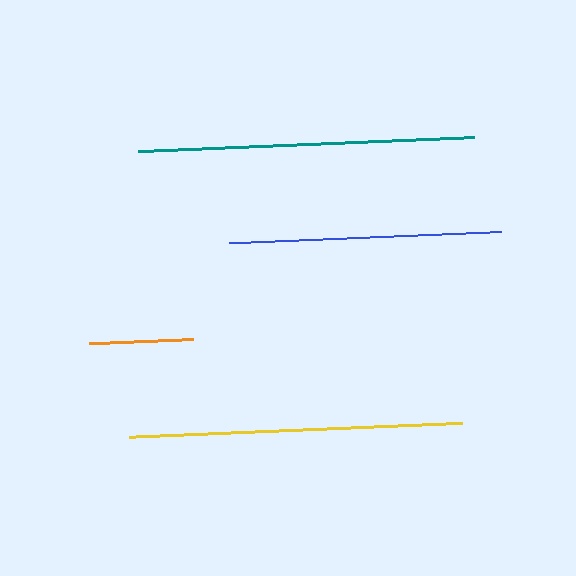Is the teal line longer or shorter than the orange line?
The teal line is longer than the orange line.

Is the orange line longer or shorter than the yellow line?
The yellow line is longer than the orange line.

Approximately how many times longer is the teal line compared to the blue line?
The teal line is approximately 1.2 times the length of the blue line.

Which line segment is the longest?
The teal line is the longest at approximately 337 pixels.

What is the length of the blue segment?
The blue segment is approximately 272 pixels long.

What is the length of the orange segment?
The orange segment is approximately 103 pixels long.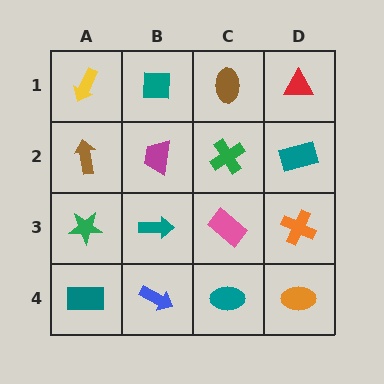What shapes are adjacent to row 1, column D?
A teal rectangle (row 2, column D), a brown ellipse (row 1, column C).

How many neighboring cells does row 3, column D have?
3.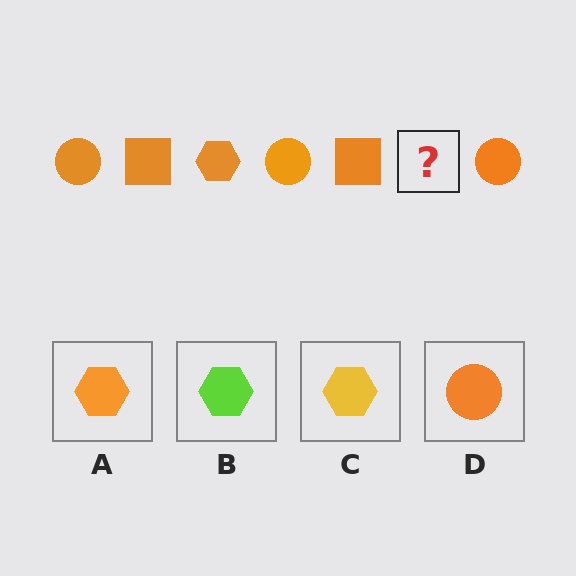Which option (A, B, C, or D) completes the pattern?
A.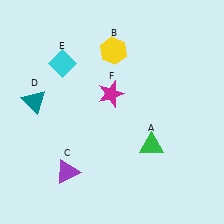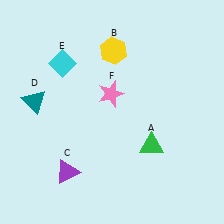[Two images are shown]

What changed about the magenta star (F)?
In Image 1, F is magenta. In Image 2, it changed to pink.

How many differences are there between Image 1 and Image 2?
There is 1 difference between the two images.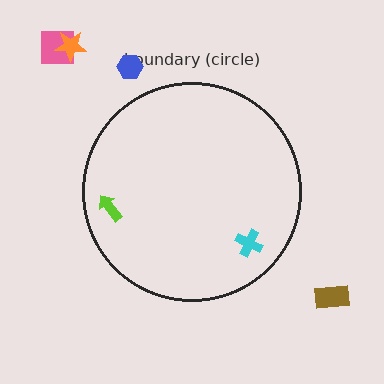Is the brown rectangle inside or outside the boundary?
Outside.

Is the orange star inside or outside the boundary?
Outside.